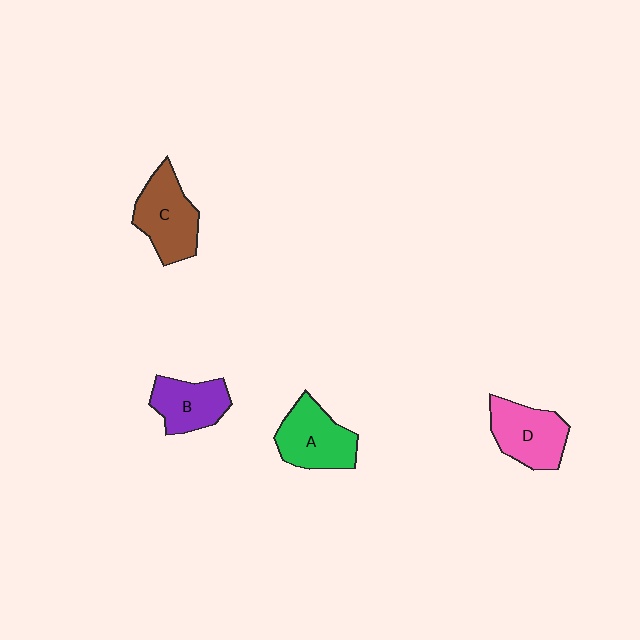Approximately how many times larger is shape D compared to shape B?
Approximately 1.2 times.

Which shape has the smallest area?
Shape B (purple).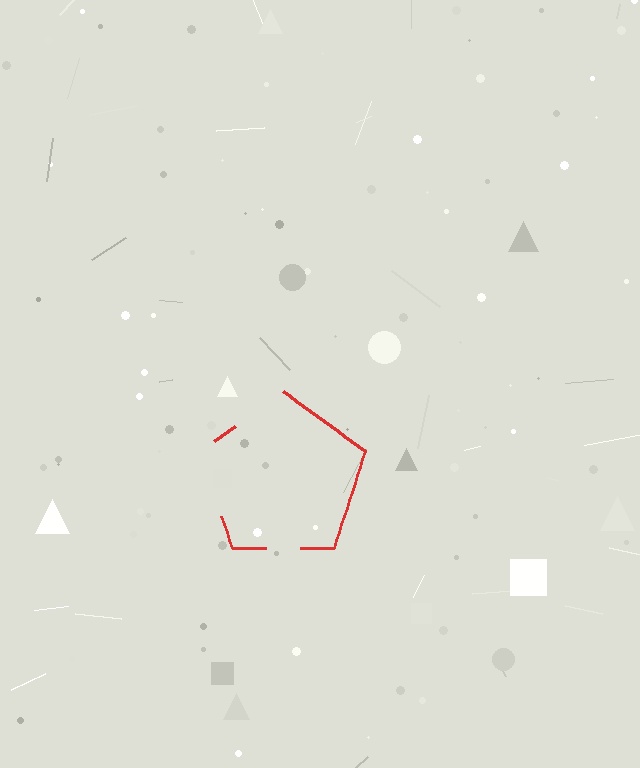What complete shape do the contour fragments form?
The contour fragments form a pentagon.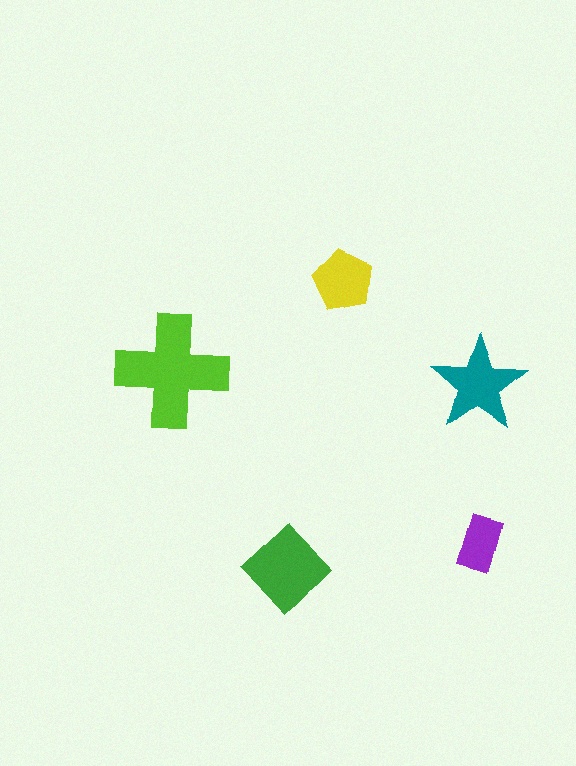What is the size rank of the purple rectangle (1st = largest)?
5th.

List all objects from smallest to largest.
The purple rectangle, the yellow pentagon, the teal star, the green diamond, the lime cross.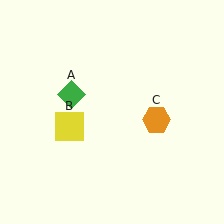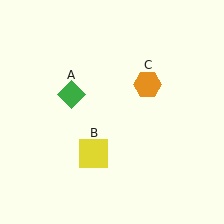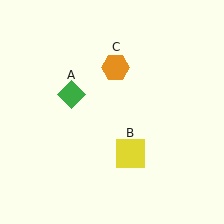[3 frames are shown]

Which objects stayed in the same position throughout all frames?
Green diamond (object A) remained stationary.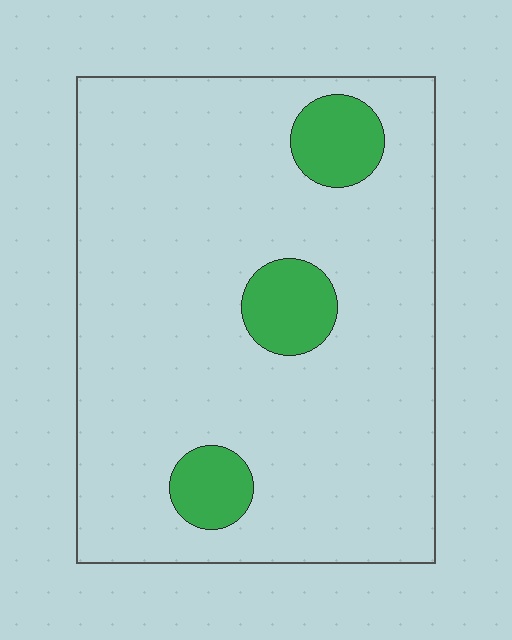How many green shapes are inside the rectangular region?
3.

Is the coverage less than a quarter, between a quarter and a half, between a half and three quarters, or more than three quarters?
Less than a quarter.